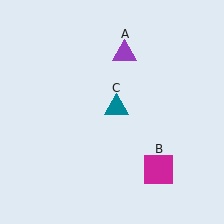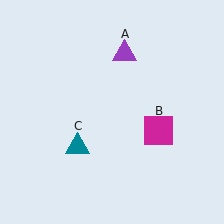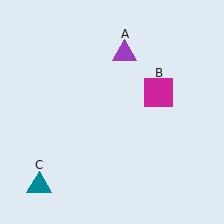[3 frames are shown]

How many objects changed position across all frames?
2 objects changed position: magenta square (object B), teal triangle (object C).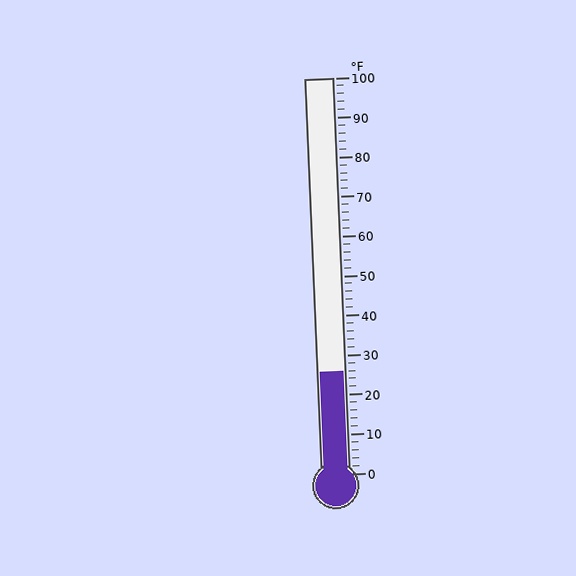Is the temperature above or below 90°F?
The temperature is below 90°F.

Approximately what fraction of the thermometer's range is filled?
The thermometer is filled to approximately 25% of its range.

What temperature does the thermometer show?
The thermometer shows approximately 26°F.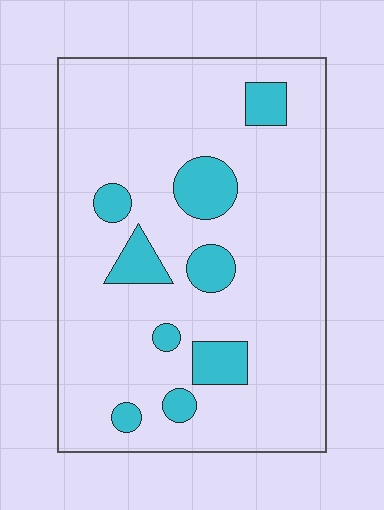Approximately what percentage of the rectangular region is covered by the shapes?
Approximately 15%.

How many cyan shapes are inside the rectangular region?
9.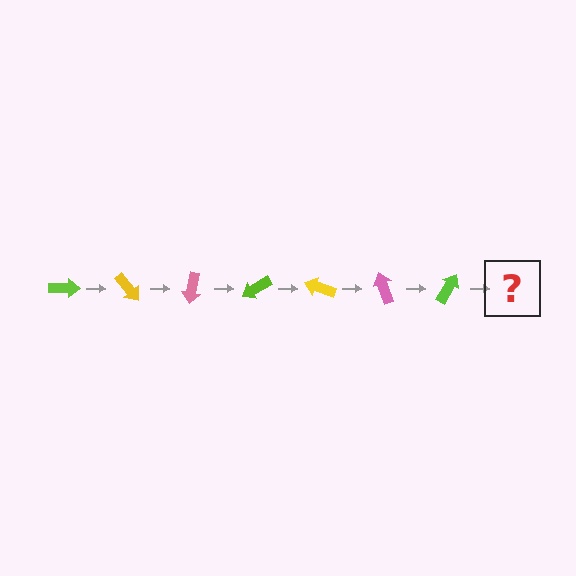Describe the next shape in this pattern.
It should be a yellow arrow, rotated 350 degrees from the start.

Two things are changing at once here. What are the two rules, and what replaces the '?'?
The two rules are that it rotates 50 degrees each step and the color cycles through lime, yellow, and pink. The '?' should be a yellow arrow, rotated 350 degrees from the start.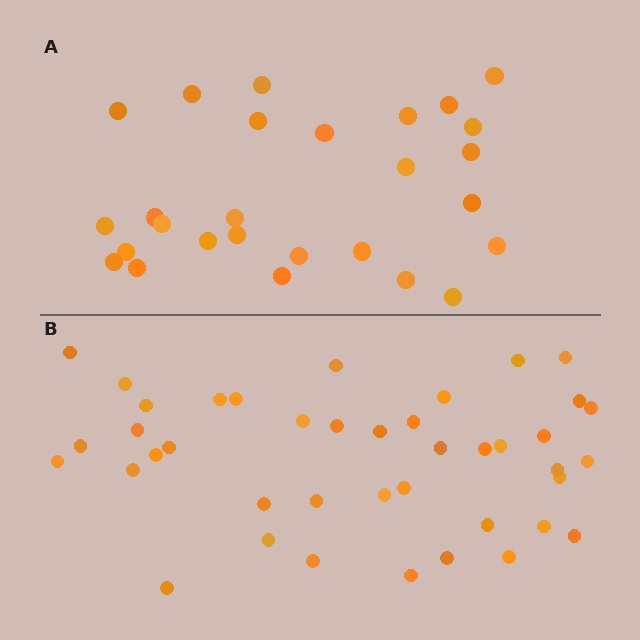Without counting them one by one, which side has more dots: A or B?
Region B (the bottom region) has more dots.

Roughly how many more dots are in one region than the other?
Region B has approximately 15 more dots than region A.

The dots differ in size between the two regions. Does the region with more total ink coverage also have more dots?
No. Region A has more total ink coverage because its dots are larger, but region B actually contains more individual dots. Total area can be misleading — the number of items is what matters here.